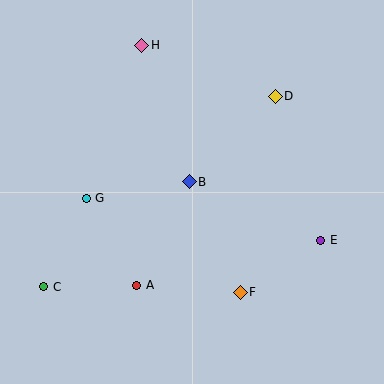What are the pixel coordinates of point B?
Point B is at (189, 182).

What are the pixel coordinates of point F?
Point F is at (240, 292).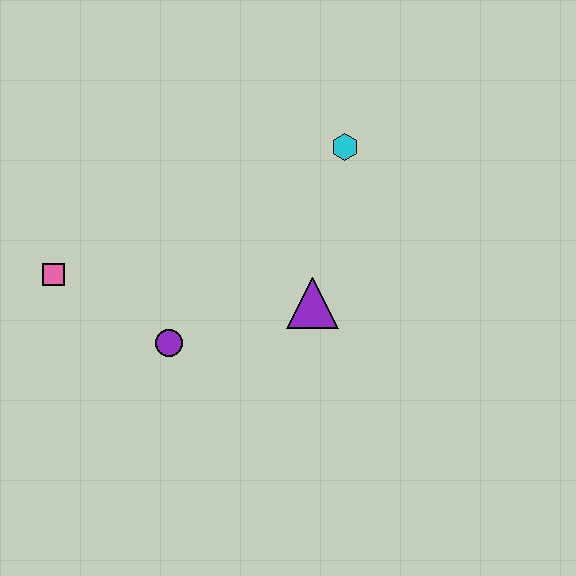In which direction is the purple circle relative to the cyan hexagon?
The purple circle is below the cyan hexagon.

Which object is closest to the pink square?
The purple circle is closest to the pink square.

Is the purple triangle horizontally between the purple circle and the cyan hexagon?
Yes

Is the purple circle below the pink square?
Yes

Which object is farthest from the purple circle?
The cyan hexagon is farthest from the purple circle.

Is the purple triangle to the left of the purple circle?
No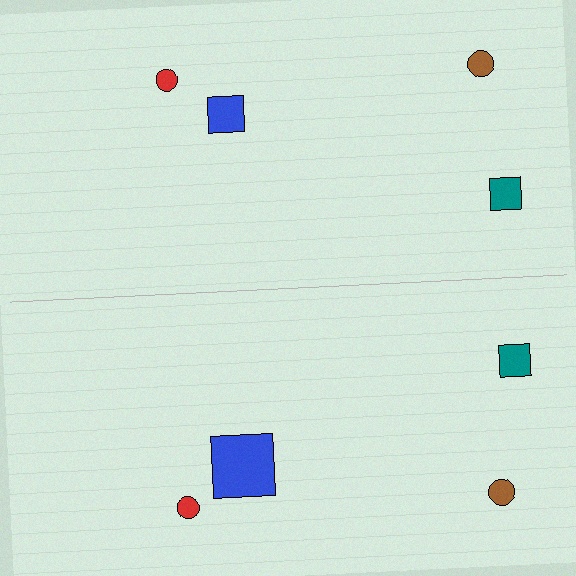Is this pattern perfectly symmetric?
No, the pattern is not perfectly symmetric. The blue square on the bottom side has a different size than its mirror counterpart.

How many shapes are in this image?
There are 8 shapes in this image.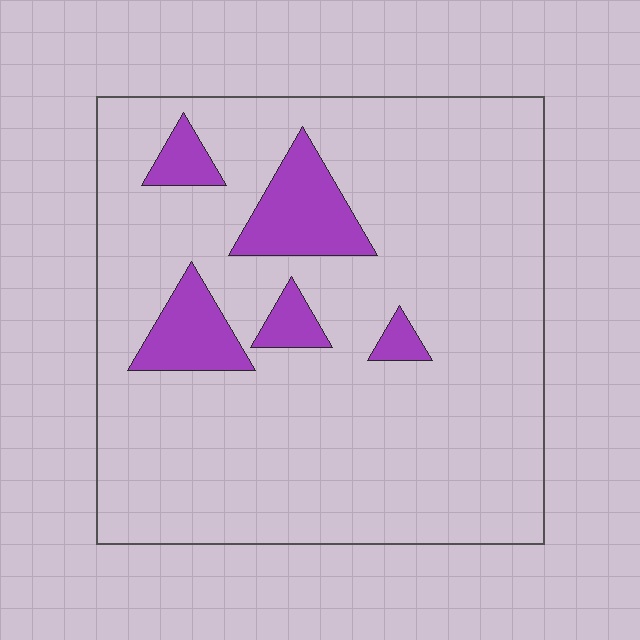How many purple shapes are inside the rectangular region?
5.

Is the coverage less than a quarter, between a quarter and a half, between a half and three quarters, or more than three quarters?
Less than a quarter.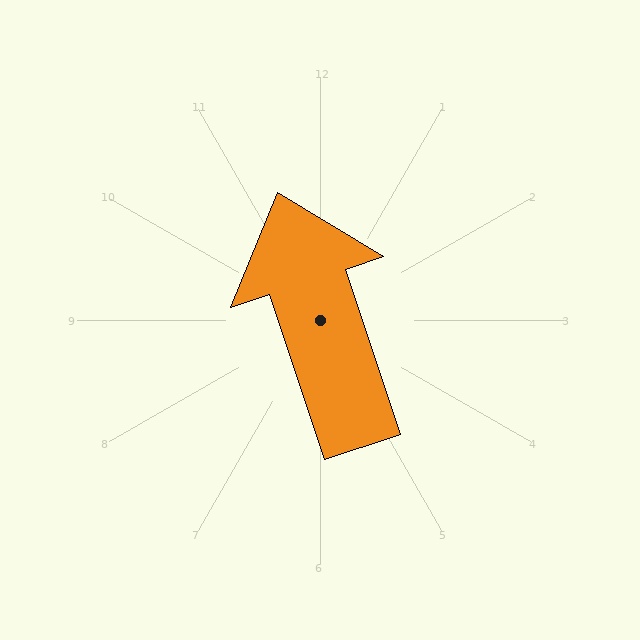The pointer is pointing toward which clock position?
Roughly 11 o'clock.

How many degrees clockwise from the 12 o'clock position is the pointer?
Approximately 342 degrees.